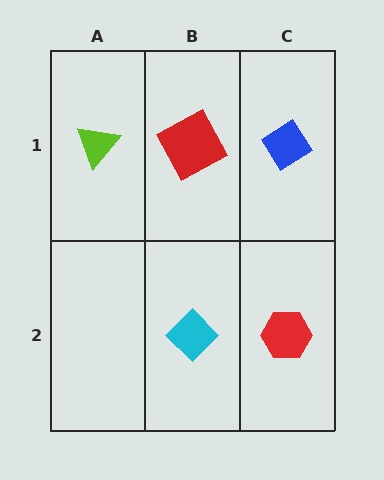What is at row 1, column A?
A lime triangle.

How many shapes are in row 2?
2 shapes.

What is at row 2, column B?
A cyan diamond.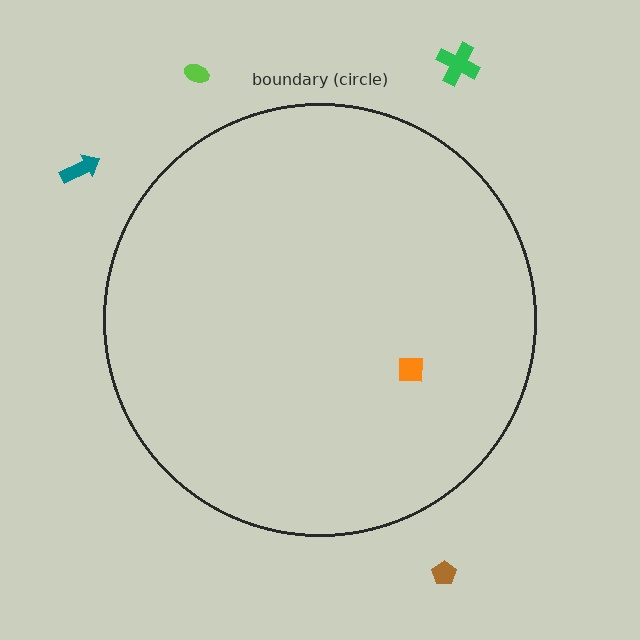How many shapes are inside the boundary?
1 inside, 4 outside.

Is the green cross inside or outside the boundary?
Outside.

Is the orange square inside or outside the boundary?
Inside.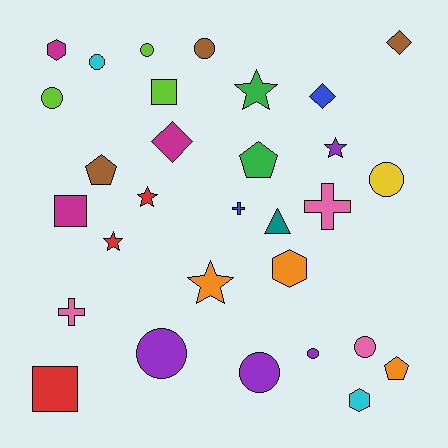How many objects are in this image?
There are 30 objects.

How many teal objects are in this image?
There is 1 teal object.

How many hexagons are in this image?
There are 3 hexagons.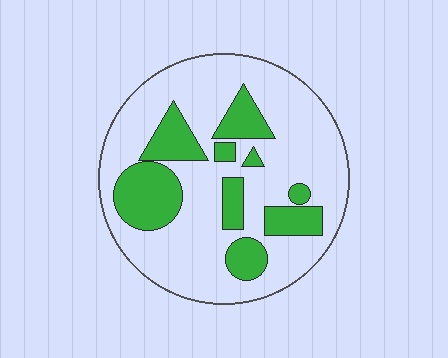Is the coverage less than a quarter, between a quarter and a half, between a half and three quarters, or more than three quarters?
Between a quarter and a half.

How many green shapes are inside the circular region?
9.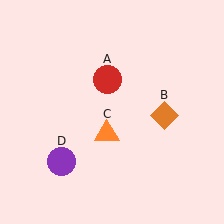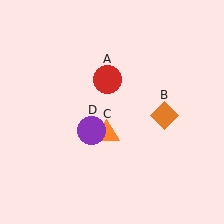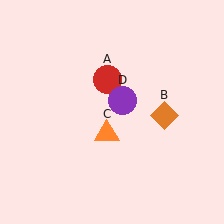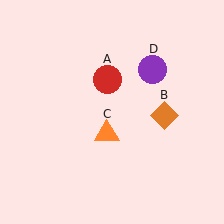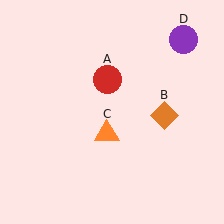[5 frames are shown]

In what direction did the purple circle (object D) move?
The purple circle (object D) moved up and to the right.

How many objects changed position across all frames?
1 object changed position: purple circle (object D).